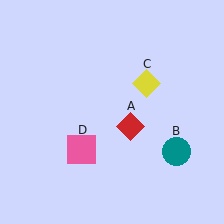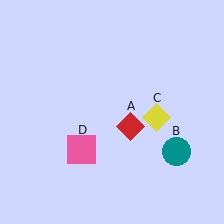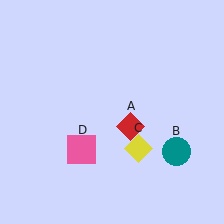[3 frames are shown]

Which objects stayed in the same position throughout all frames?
Red diamond (object A) and teal circle (object B) and pink square (object D) remained stationary.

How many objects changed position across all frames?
1 object changed position: yellow diamond (object C).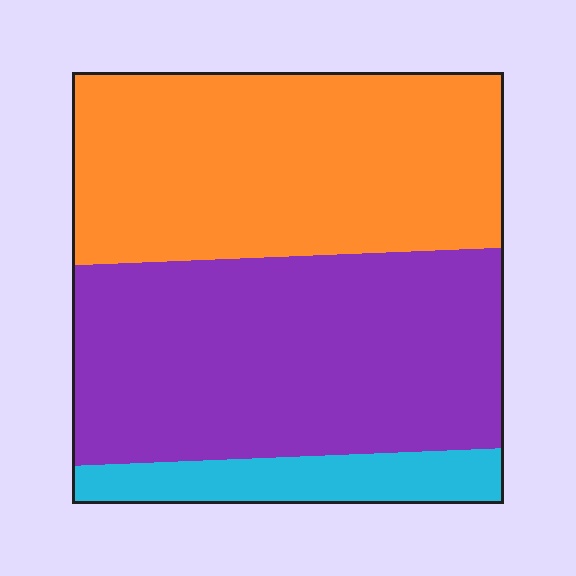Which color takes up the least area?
Cyan, at roughly 10%.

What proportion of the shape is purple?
Purple covers around 45% of the shape.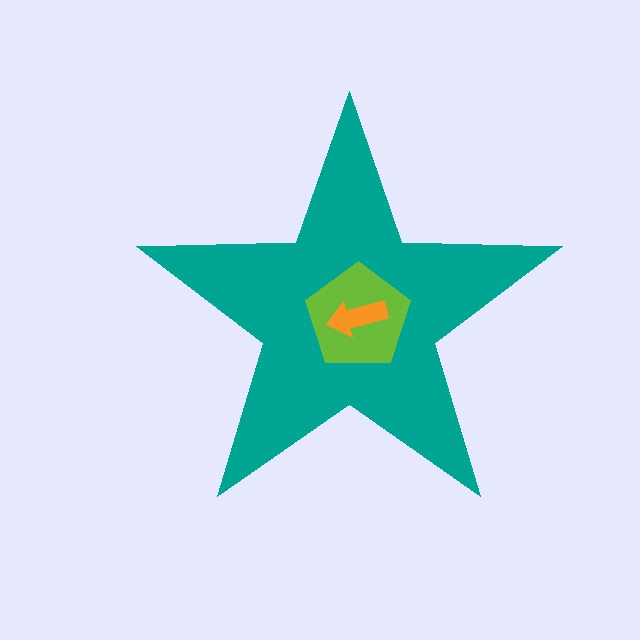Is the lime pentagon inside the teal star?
Yes.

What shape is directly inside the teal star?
The lime pentagon.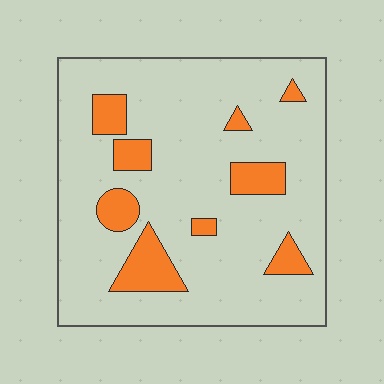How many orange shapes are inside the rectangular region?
9.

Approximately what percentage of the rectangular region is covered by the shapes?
Approximately 15%.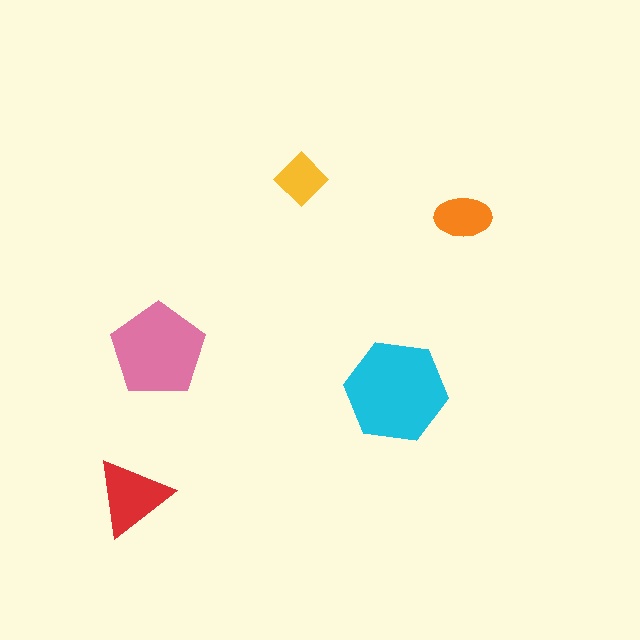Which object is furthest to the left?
The red triangle is leftmost.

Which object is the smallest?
The yellow diamond.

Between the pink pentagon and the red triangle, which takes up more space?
The pink pentagon.